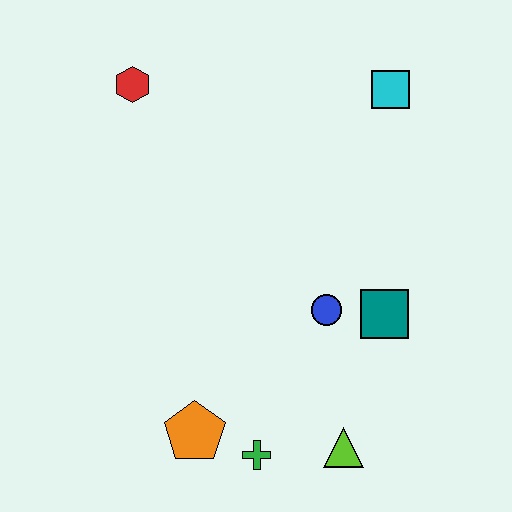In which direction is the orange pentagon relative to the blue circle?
The orange pentagon is to the left of the blue circle.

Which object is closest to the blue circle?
The teal square is closest to the blue circle.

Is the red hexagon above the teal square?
Yes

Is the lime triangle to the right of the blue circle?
Yes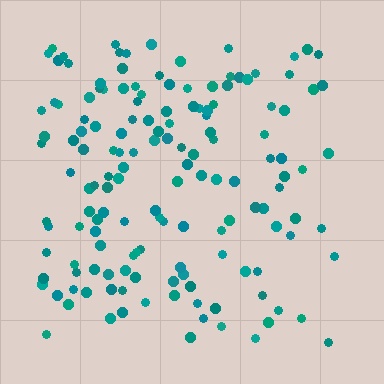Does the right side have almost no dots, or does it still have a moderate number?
Still a moderate number, just noticeably fewer than the left.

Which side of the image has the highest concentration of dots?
The left.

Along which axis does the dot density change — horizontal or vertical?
Horizontal.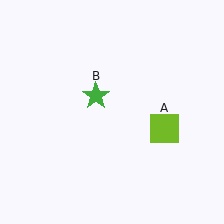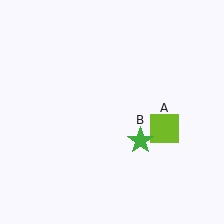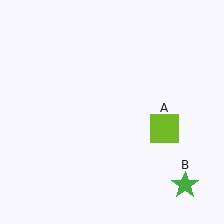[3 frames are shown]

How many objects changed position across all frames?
1 object changed position: green star (object B).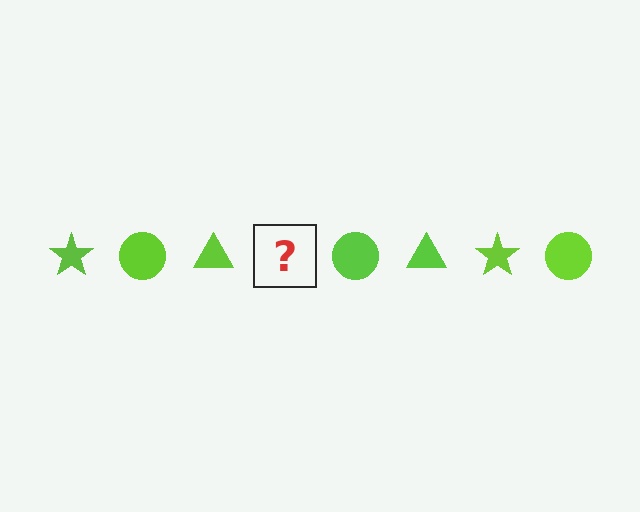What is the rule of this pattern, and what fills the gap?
The rule is that the pattern cycles through star, circle, triangle shapes in lime. The gap should be filled with a lime star.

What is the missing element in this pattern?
The missing element is a lime star.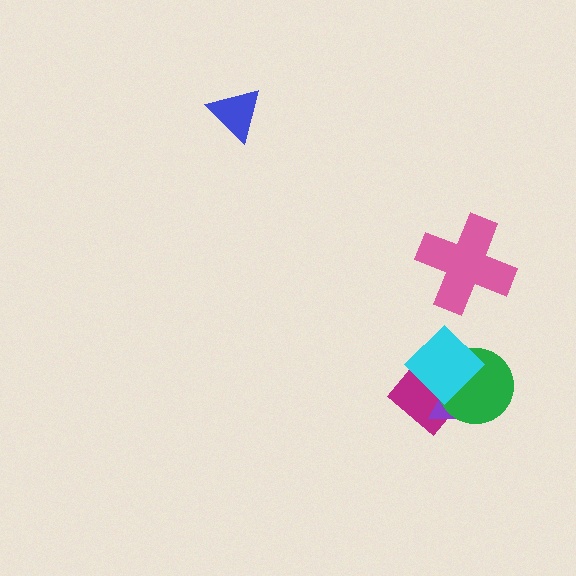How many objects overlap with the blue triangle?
0 objects overlap with the blue triangle.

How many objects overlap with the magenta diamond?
3 objects overlap with the magenta diamond.